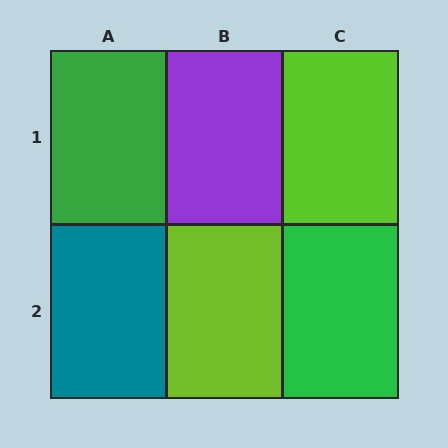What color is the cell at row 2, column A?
Teal.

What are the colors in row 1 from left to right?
Green, purple, lime.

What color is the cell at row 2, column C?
Green.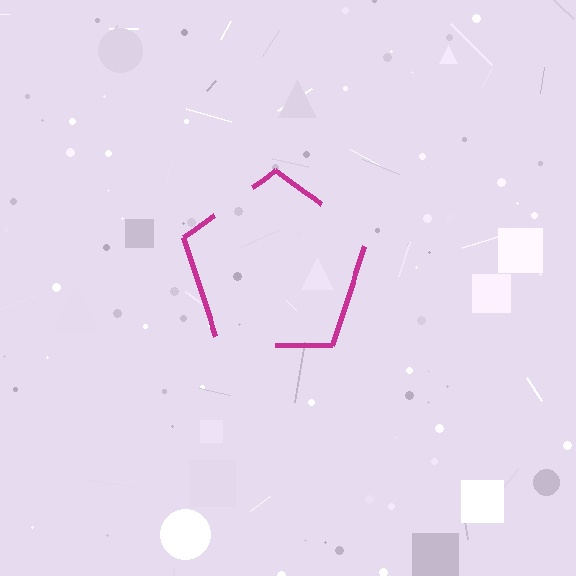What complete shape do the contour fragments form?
The contour fragments form a pentagon.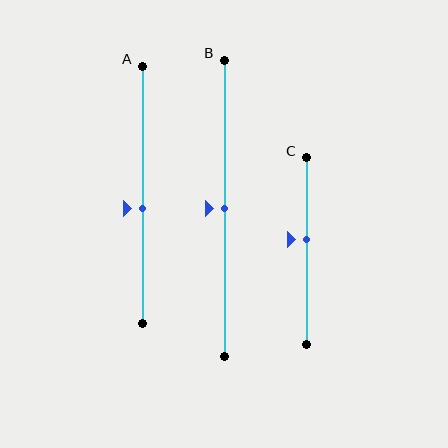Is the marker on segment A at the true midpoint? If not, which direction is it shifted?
No, the marker on segment A is shifted downward by about 6% of the segment length.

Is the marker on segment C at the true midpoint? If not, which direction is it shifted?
No, the marker on segment C is shifted upward by about 6% of the segment length.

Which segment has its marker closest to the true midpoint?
Segment B has its marker closest to the true midpoint.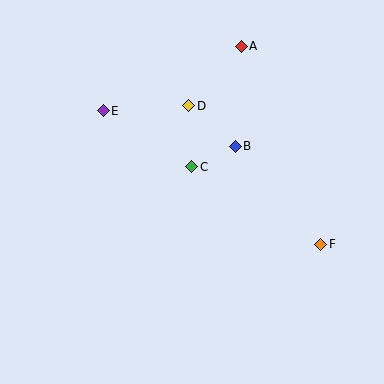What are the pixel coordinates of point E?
Point E is at (103, 111).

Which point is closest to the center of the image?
Point C at (192, 167) is closest to the center.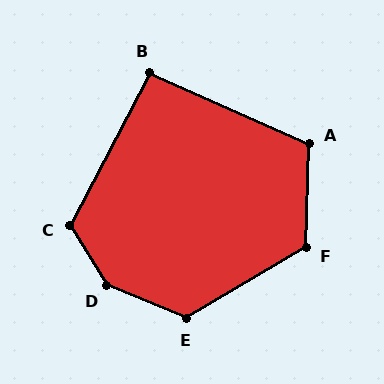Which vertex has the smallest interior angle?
B, at approximately 94 degrees.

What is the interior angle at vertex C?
Approximately 121 degrees (obtuse).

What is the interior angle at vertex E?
Approximately 127 degrees (obtuse).